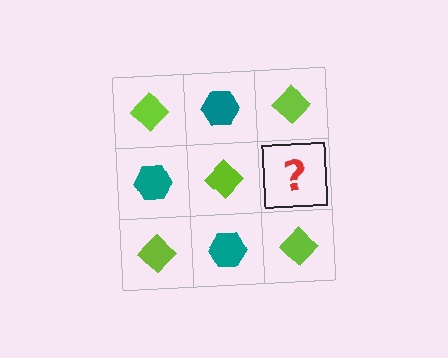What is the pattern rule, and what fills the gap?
The rule is that it alternates lime diamond and teal hexagon in a checkerboard pattern. The gap should be filled with a teal hexagon.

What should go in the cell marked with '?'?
The missing cell should contain a teal hexagon.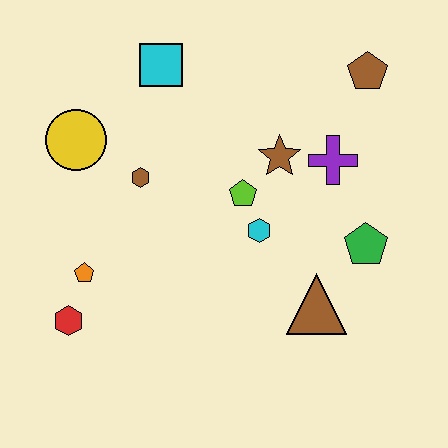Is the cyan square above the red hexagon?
Yes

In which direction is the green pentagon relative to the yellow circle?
The green pentagon is to the right of the yellow circle.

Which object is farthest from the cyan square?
The brown triangle is farthest from the cyan square.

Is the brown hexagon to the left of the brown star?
Yes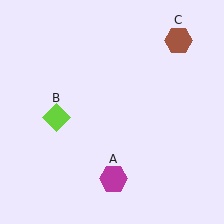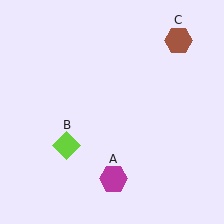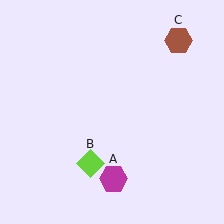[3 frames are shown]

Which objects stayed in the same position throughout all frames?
Magenta hexagon (object A) and brown hexagon (object C) remained stationary.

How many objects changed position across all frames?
1 object changed position: lime diamond (object B).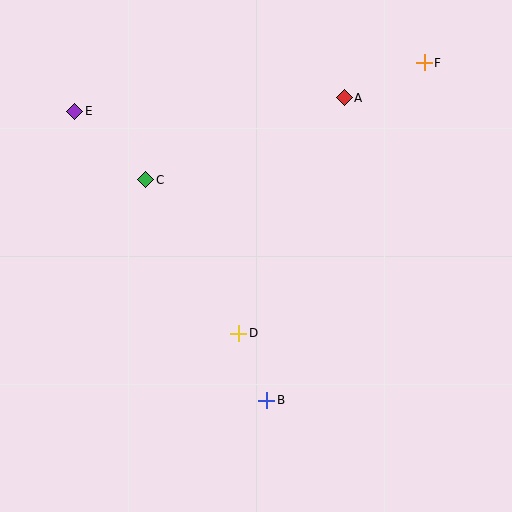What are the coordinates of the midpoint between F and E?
The midpoint between F and E is at (249, 87).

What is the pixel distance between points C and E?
The distance between C and E is 99 pixels.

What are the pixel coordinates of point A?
Point A is at (344, 98).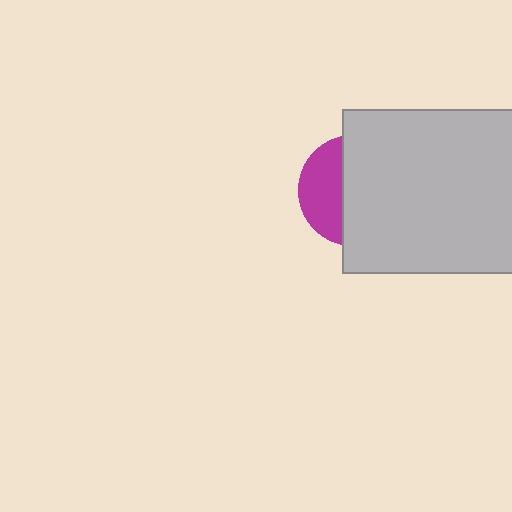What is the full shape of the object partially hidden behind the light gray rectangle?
The partially hidden object is a magenta circle.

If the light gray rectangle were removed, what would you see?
You would see the complete magenta circle.